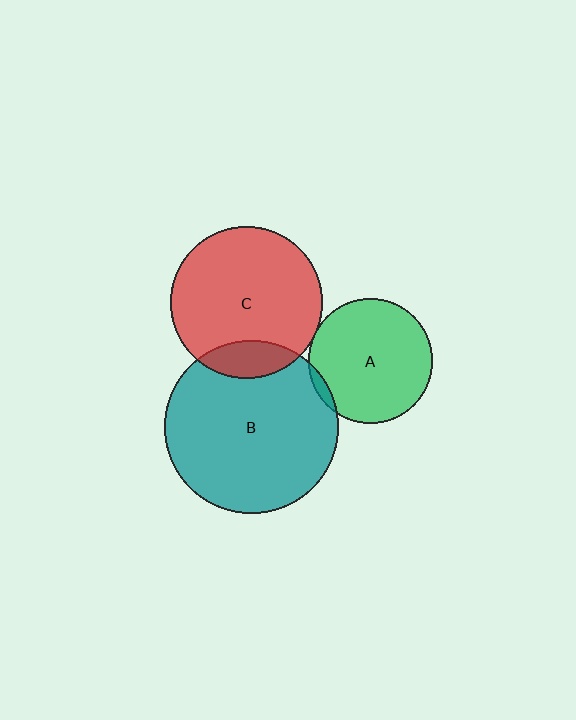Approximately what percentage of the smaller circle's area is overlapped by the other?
Approximately 5%.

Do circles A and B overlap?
Yes.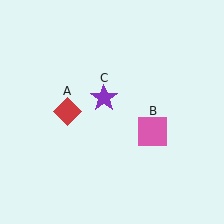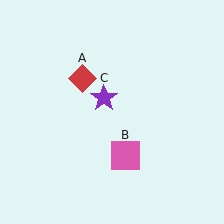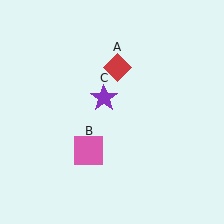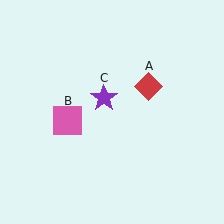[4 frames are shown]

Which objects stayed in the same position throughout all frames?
Purple star (object C) remained stationary.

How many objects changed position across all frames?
2 objects changed position: red diamond (object A), pink square (object B).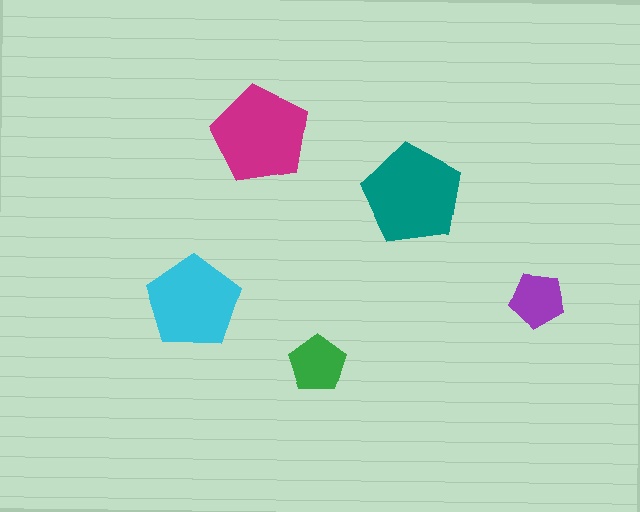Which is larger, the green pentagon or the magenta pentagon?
The magenta one.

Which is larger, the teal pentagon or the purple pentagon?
The teal one.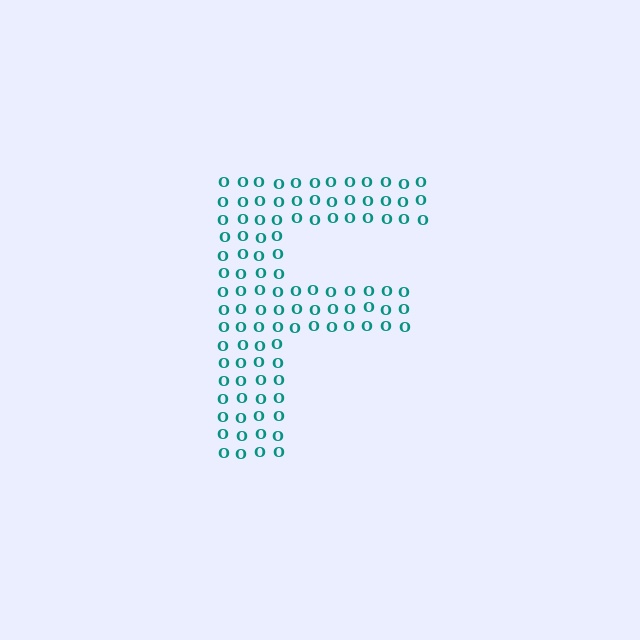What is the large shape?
The large shape is the letter F.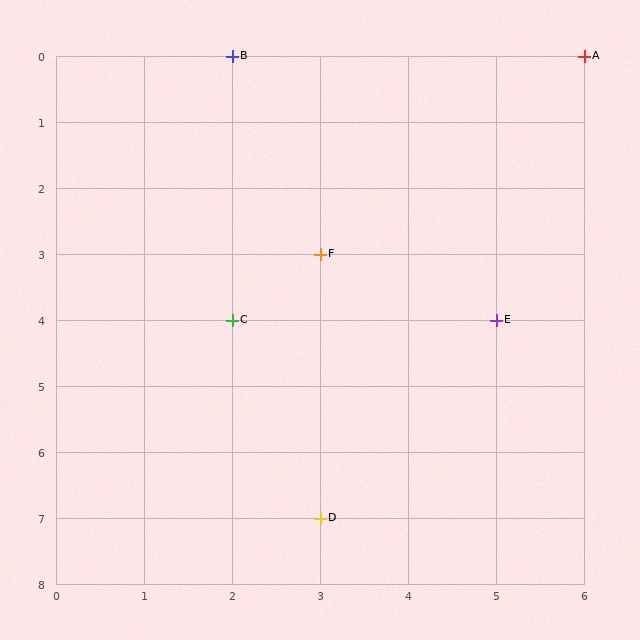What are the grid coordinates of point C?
Point C is at grid coordinates (2, 4).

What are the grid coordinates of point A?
Point A is at grid coordinates (6, 0).